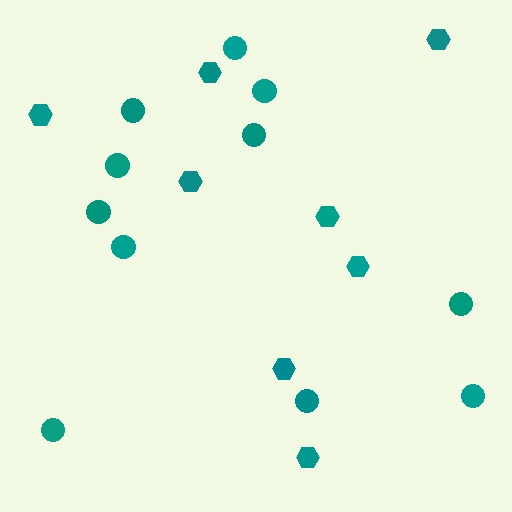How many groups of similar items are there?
There are 2 groups: one group of circles (11) and one group of hexagons (8).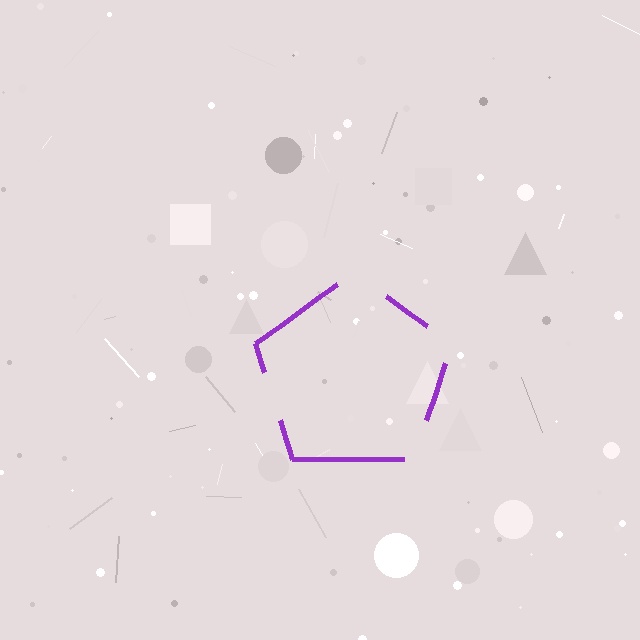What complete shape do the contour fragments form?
The contour fragments form a pentagon.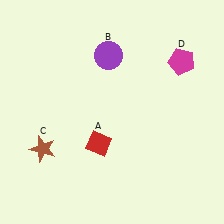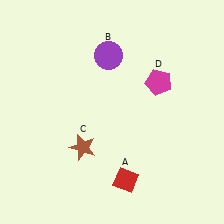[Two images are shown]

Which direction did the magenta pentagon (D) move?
The magenta pentagon (D) moved left.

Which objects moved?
The objects that moved are: the red diamond (A), the brown star (C), the magenta pentagon (D).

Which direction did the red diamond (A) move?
The red diamond (A) moved down.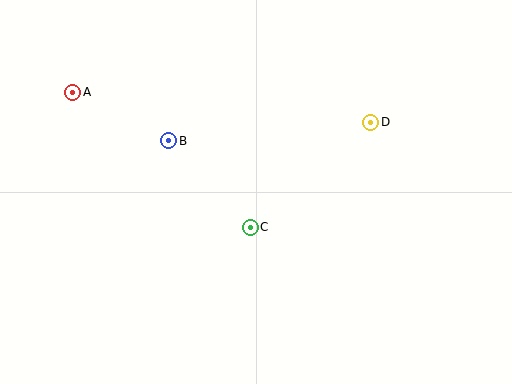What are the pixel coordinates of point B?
Point B is at (169, 141).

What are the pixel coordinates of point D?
Point D is at (371, 122).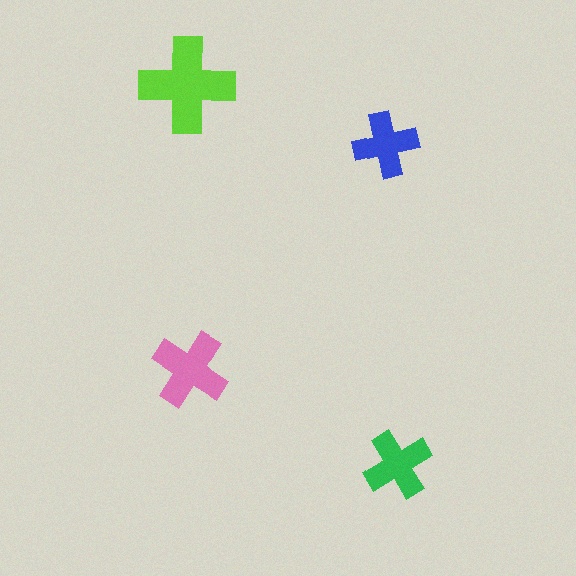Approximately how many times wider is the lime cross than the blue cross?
About 1.5 times wider.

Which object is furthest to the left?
The lime cross is leftmost.